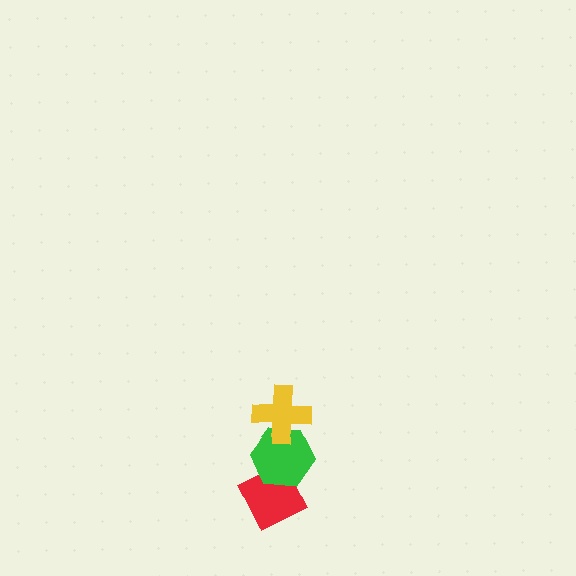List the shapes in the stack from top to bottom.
From top to bottom: the yellow cross, the green hexagon, the red diamond.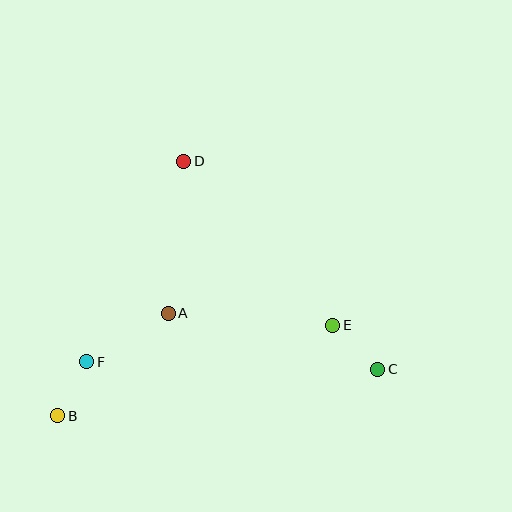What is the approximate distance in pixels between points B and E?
The distance between B and E is approximately 290 pixels.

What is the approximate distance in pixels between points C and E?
The distance between C and E is approximately 63 pixels.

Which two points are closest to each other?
Points B and F are closest to each other.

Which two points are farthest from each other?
Points B and C are farthest from each other.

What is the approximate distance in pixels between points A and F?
The distance between A and F is approximately 94 pixels.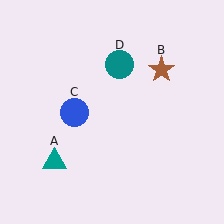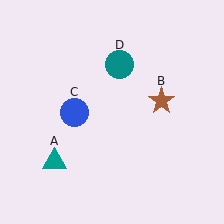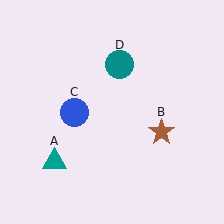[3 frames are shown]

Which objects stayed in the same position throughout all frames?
Teal triangle (object A) and blue circle (object C) and teal circle (object D) remained stationary.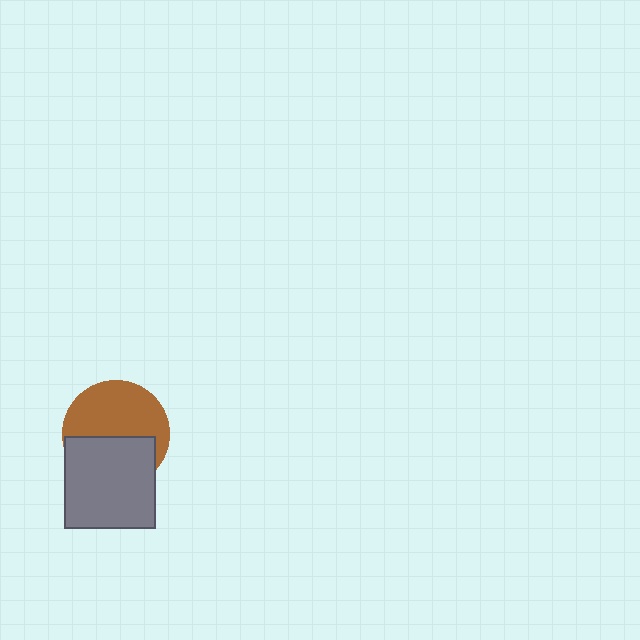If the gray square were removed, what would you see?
You would see the complete brown circle.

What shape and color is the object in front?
The object in front is a gray square.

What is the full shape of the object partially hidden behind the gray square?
The partially hidden object is a brown circle.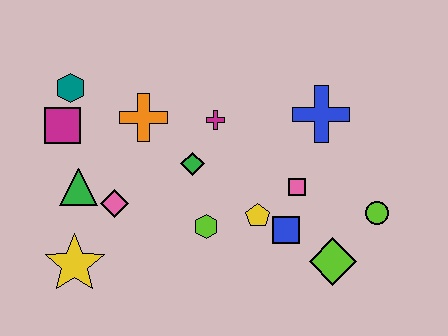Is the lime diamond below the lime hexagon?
Yes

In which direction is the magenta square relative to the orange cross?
The magenta square is to the left of the orange cross.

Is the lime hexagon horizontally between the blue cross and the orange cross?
Yes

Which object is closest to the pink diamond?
The green triangle is closest to the pink diamond.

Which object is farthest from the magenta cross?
The yellow star is farthest from the magenta cross.